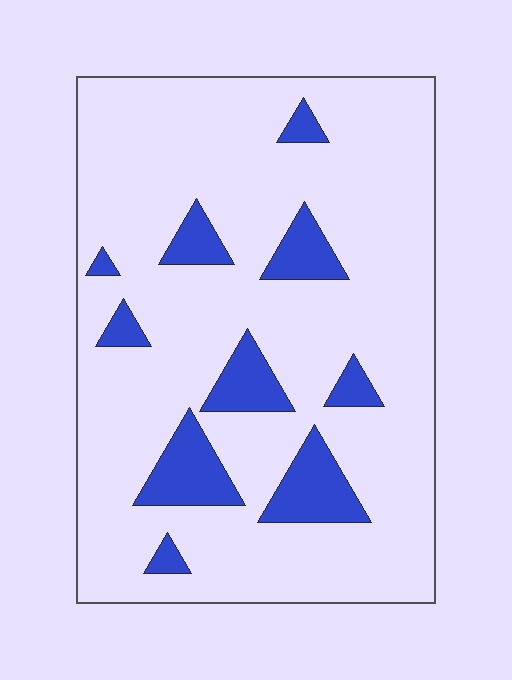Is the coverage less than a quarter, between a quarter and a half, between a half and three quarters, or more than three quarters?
Less than a quarter.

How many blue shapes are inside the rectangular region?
10.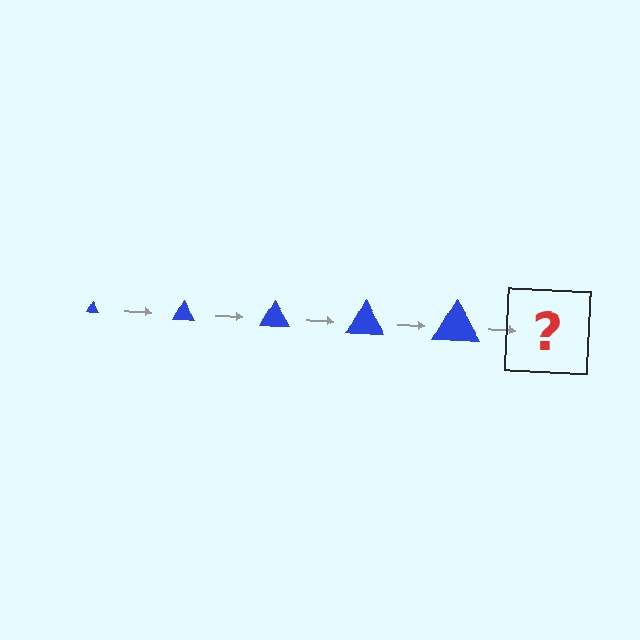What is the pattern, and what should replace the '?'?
The pattern is that the triangle gets progressively larger each step. The '?' should be a blue triangle, larger than the previous one.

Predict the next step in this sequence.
The next step is a blue triangle, larger than the previous one.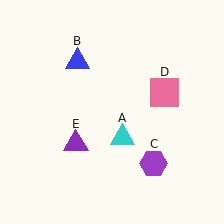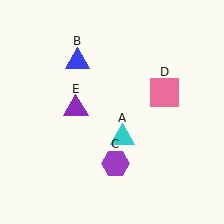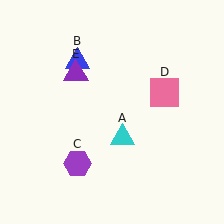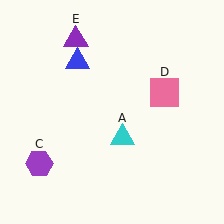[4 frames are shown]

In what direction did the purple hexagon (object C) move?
The purple hexagon (object C) moved left.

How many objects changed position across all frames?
2 objects changed position: purple hexagon (object C), purple triangle (object E).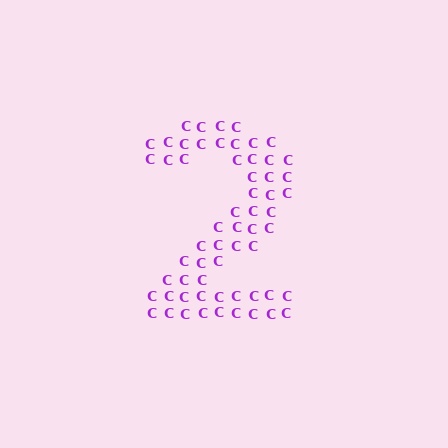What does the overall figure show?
The overall figure shows the digit 2.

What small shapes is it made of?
It is made of small letter C's.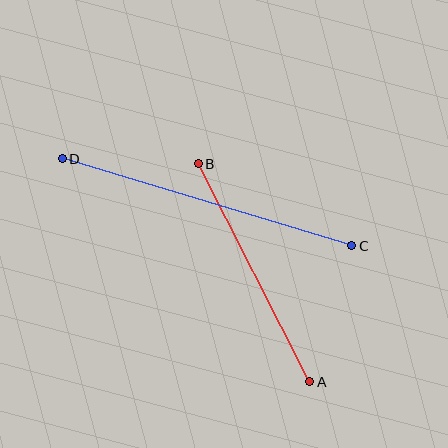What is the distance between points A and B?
The distance is approximately 245 pixels.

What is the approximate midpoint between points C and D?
The midpoint is at approximately (207, 202) pixels.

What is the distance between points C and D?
The distance is approximately 302 pixels.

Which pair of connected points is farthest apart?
Points C and D are farthest apart.